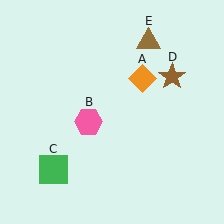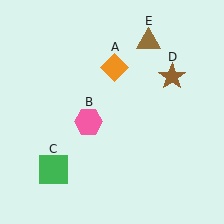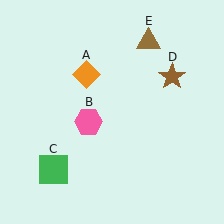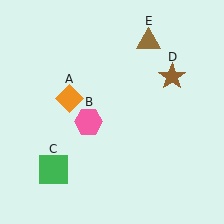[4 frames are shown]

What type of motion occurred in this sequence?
The orange diamond (object A) rotated counterclockwise around the center of the scene.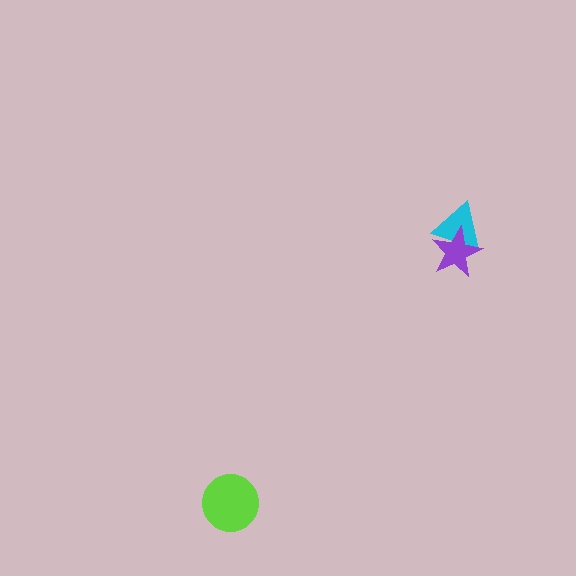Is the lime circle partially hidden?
No, no other shape covers it.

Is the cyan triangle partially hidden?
Yes, it is partially covered by another shape.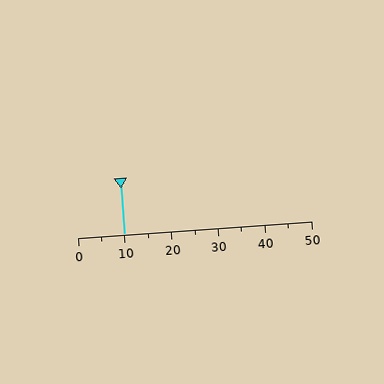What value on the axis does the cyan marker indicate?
The marker indicates approximately 10.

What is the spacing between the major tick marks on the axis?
The major ticks are spaced 10 apart.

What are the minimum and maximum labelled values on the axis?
The axis runs from 0 to 50.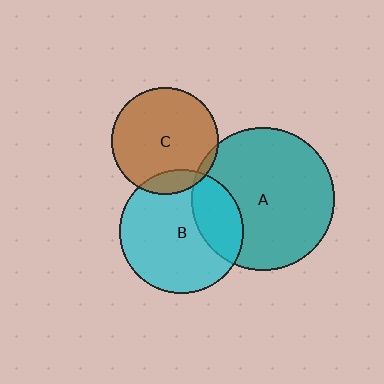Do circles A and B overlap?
Yes.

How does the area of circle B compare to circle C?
Approximately 1.3 times.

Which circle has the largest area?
Circle A (teal).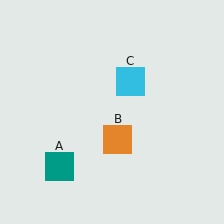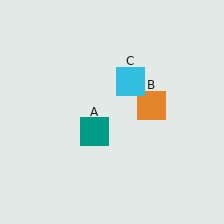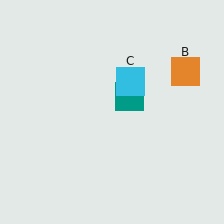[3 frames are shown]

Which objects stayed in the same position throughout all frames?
Cyan square (object C) remained stationary.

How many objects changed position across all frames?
2 objects changed position: teal square (object A), orange square (object B).